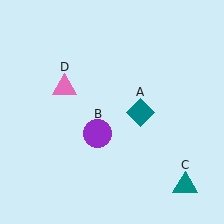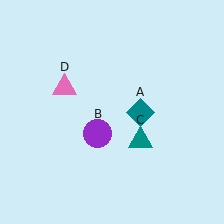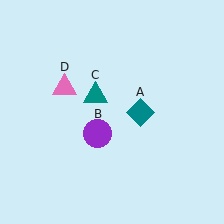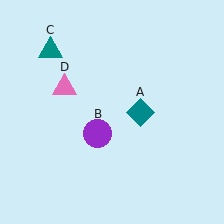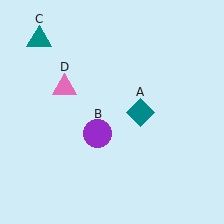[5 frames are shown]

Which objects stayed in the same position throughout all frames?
Teal diamond (object A) and purple circle (object B) and pink triangle (object D) remained stationary.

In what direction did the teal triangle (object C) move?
The teal triangle (object C) moved up and to the left.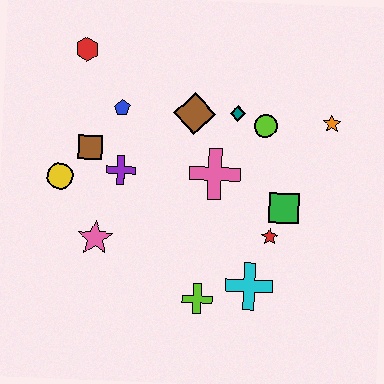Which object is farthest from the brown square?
The orange star is farthest from the brown square.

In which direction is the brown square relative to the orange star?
The brown square is to the left of the orange star.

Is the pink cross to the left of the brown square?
No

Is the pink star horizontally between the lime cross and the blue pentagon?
No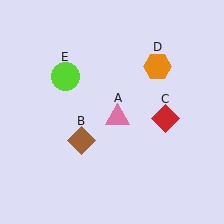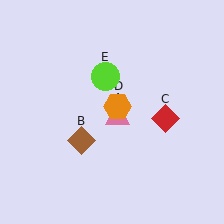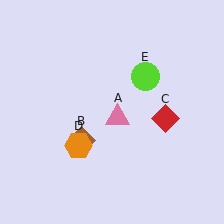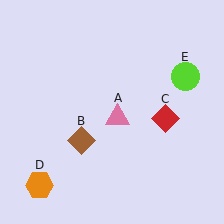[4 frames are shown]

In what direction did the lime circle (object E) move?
The lime circle (object E) moved right.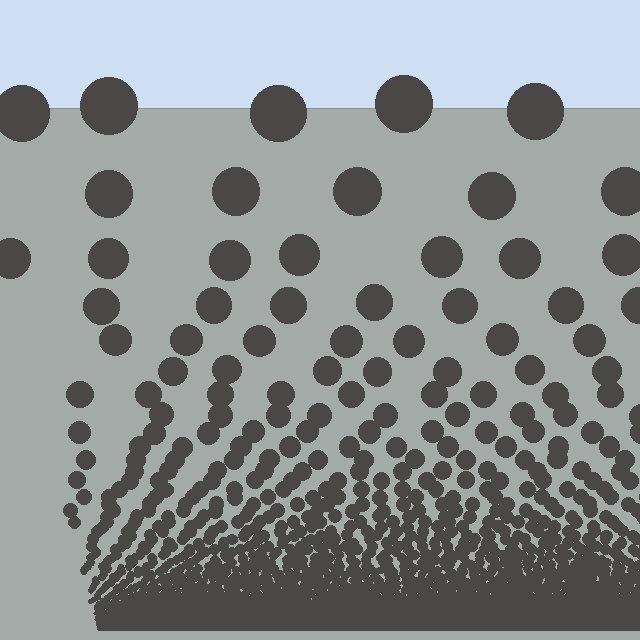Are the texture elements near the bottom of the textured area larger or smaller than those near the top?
Smaller. The gradient is inverted — elements near the bottom are smaller and denser.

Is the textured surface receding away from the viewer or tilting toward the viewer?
The surface appears to tilt toward the viewer. Texture elements get larger and sparser toward the top.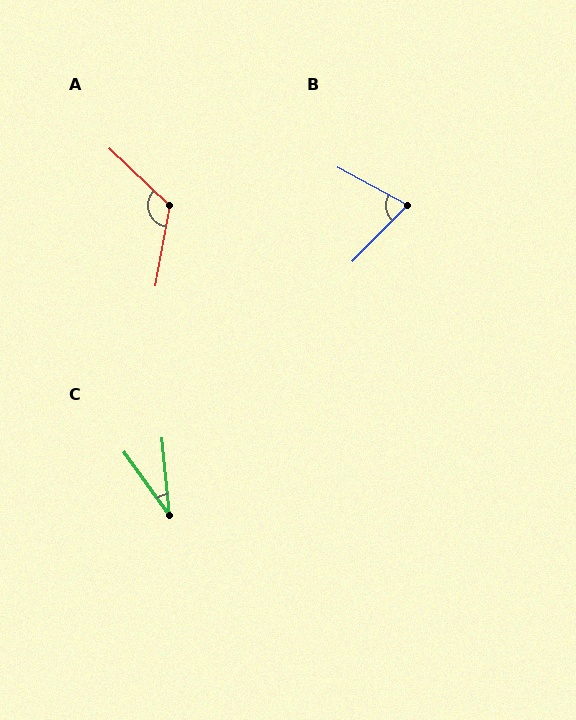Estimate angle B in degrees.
Approximately 74 degrees.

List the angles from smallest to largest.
C (30°), B (74°), A (123°).